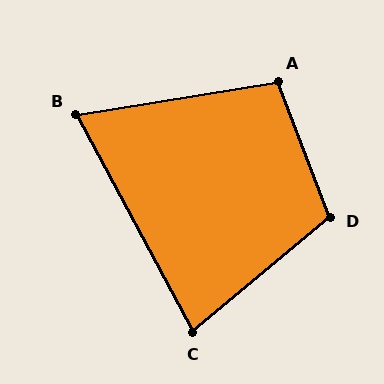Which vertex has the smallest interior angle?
B, at approximately 71 degrees.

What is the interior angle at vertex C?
Approximately 78 degrees (acute).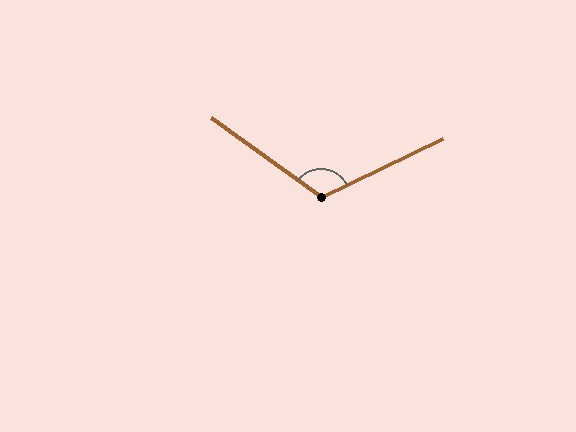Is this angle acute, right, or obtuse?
It is obtuse.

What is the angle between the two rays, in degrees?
Approximately 118 degrees.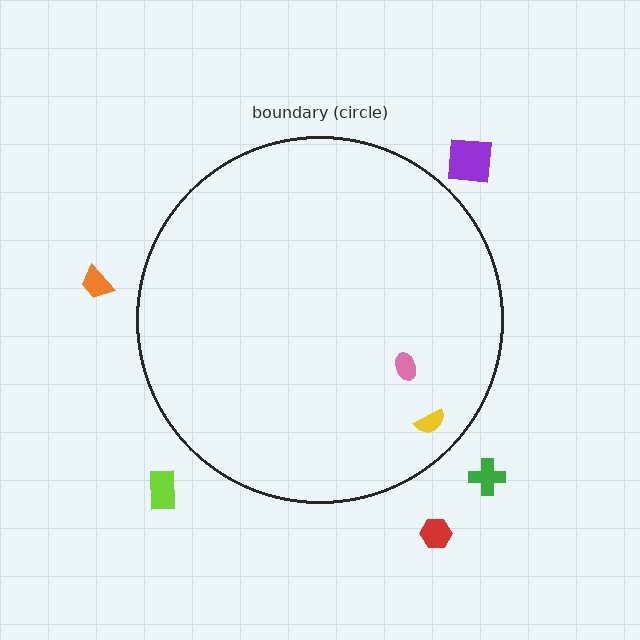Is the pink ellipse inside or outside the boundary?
Inside.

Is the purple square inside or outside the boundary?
Outside.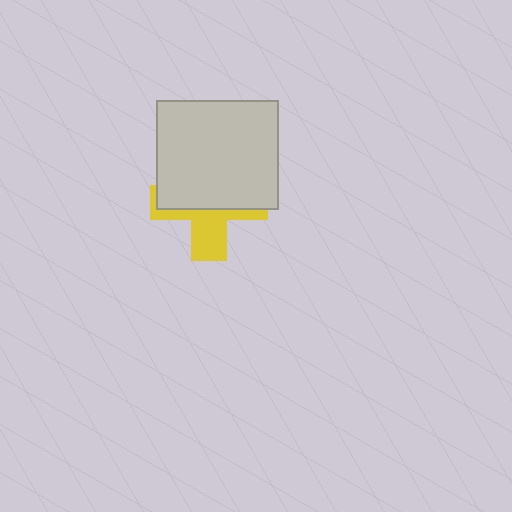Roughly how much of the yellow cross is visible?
A small part of it is visible (roughly 40%).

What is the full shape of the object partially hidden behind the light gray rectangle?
The partially hidden object is a yellow cross.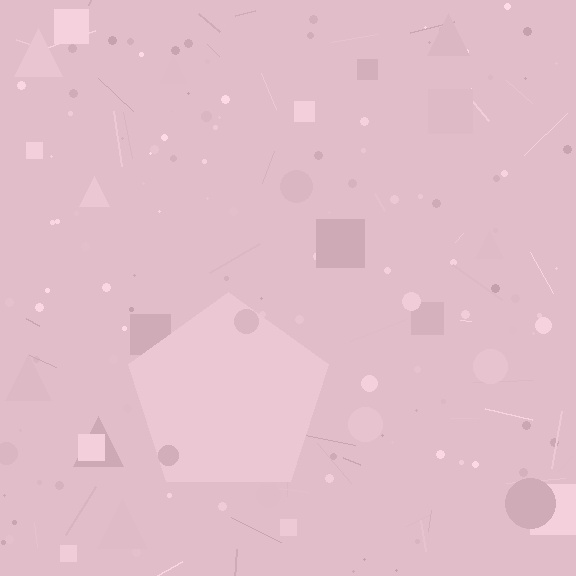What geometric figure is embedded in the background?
A pentagon is embedded in the background.